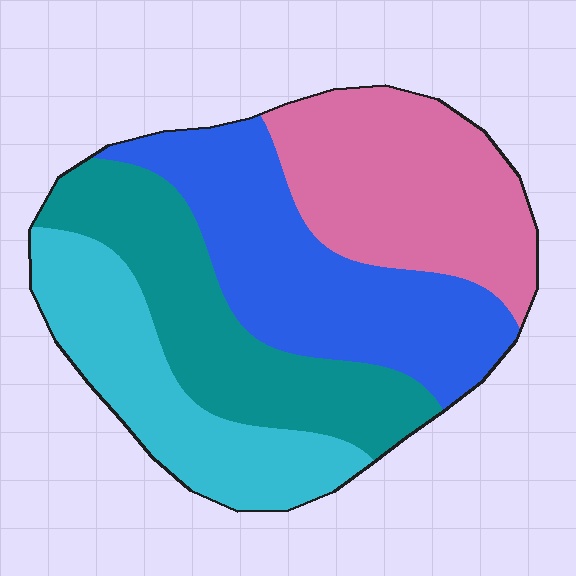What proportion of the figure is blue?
Blue covers 29% of the figure.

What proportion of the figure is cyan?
Cyan takes up about one fifth (1/5) of the figure.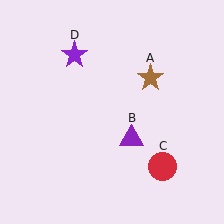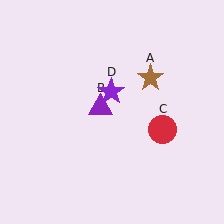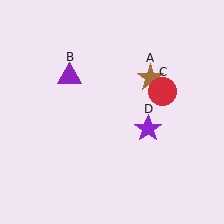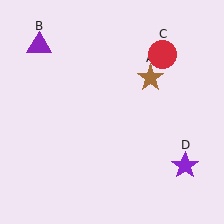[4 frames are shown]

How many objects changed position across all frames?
3 objects changed position: purple triangle (object B), red circle (object C), purple star (object D).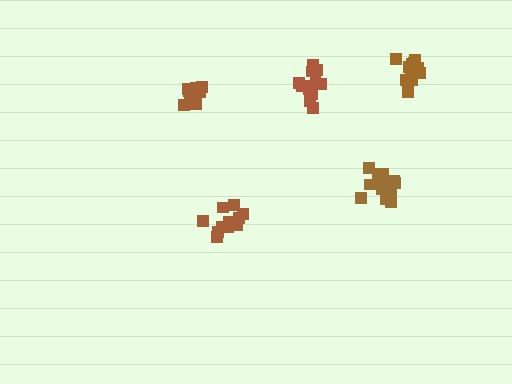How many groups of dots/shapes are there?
There are 5 groups.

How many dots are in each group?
Group 1: 15 dots, Group 2: 10 dots, Group 3: 13 dots, Group 4: 14 dots, Group 5: 14 dots (66 total).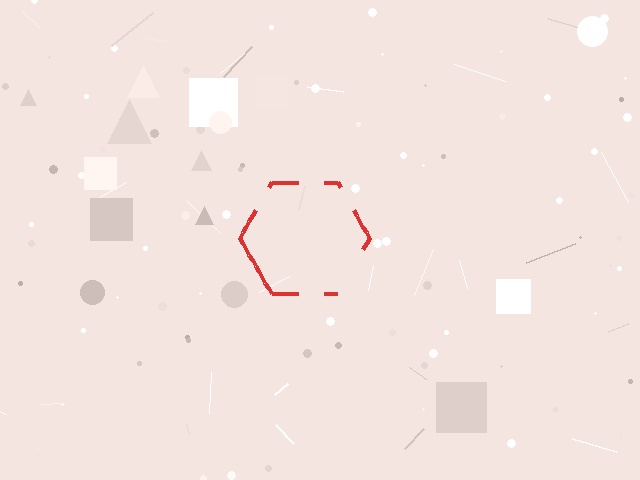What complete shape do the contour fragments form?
The contour fragments form a hexagon.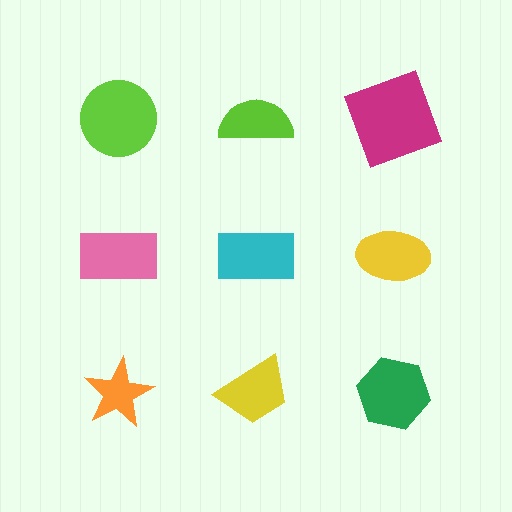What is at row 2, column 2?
A cyan rectangle.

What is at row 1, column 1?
A lime circle.